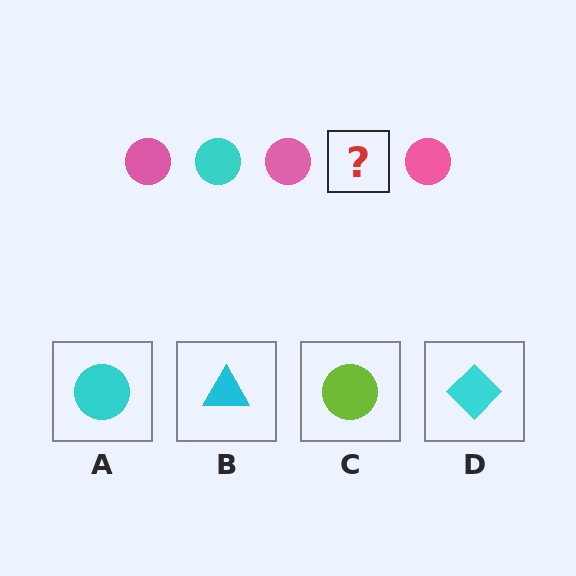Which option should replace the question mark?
Option A.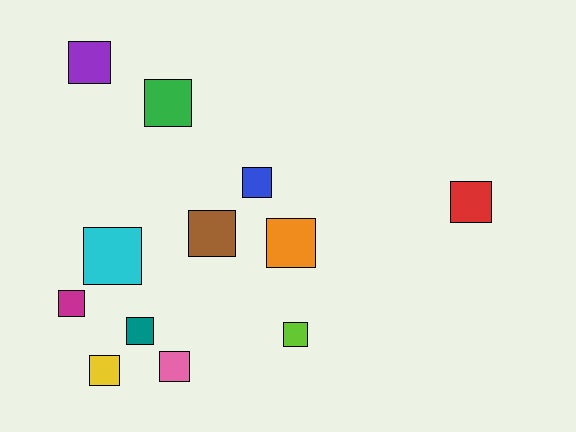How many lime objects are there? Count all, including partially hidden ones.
There is 1 lime object.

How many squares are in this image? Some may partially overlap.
There are 12 squares.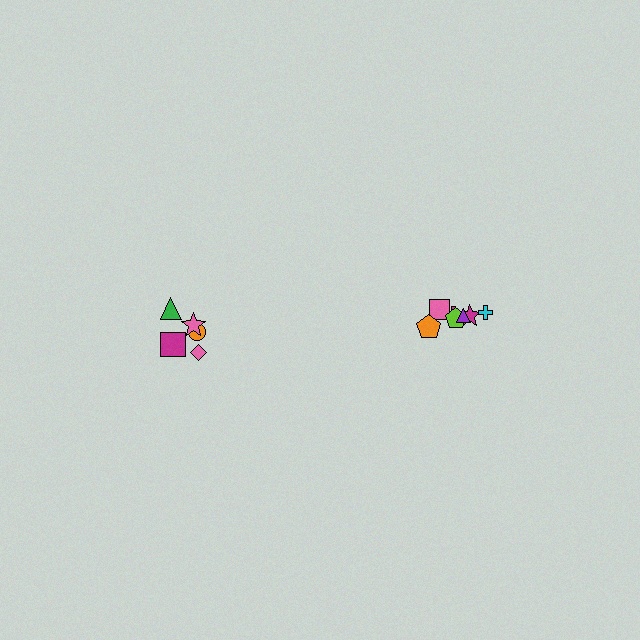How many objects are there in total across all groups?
There are 12 objects.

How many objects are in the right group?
There are 7 objects.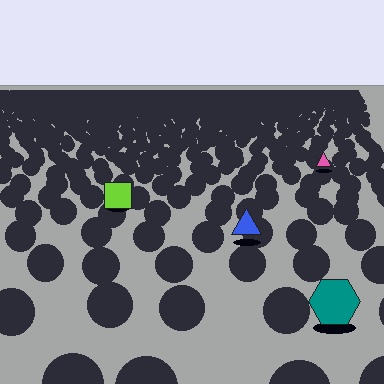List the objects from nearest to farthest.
From nearest to farthest: the teal hexagon, the blue triangle, the lime square, the pink triangle.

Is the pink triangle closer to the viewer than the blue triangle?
No. The blue triangle is closer — you can tell from the texture gradient: the ground texture is coarser near it.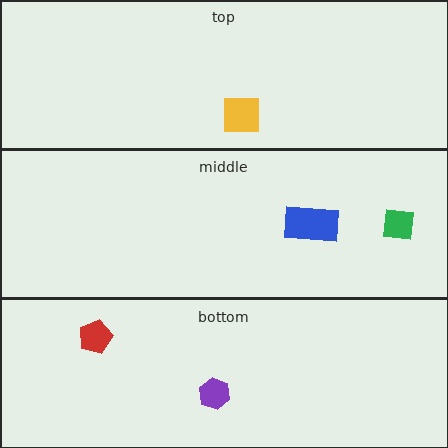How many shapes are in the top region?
1.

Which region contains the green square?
The middle region.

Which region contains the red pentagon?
The bottom region.